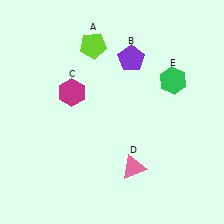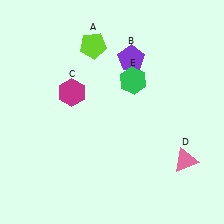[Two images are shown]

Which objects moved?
The objects that moved are: the pink triangle (D), the green hexagon (E).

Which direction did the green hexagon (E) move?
The green hexagon (E) moved left.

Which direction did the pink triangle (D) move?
The pink triangle (D) moved right.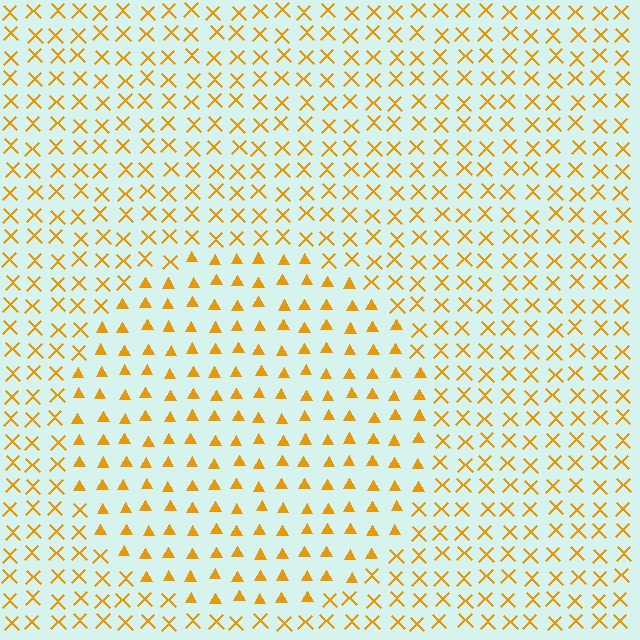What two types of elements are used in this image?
The image uses triangles inside the circle region and X marks outside it.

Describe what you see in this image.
The image is filled with small orange elements arranged in a uniform grid. A circle-shaped region contains triangles, while the surrounding area contains X marks. The boundary is defined purely by the change in element shape.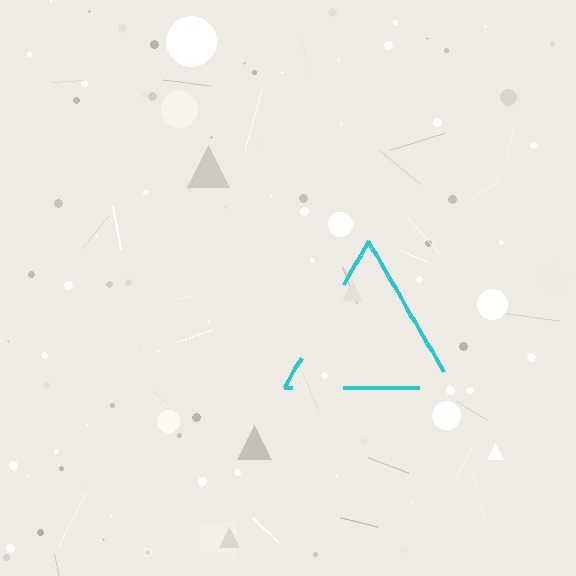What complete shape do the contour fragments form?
The contour fragments form a triangle.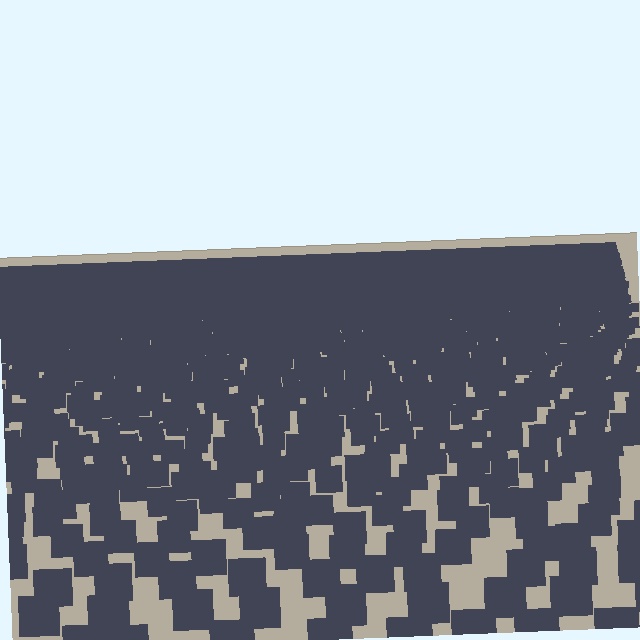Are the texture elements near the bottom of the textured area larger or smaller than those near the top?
Larger. Near the bottom, elements are closer to the viewer and appear at a bigger on-screen size.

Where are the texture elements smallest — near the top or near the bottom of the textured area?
Near the top.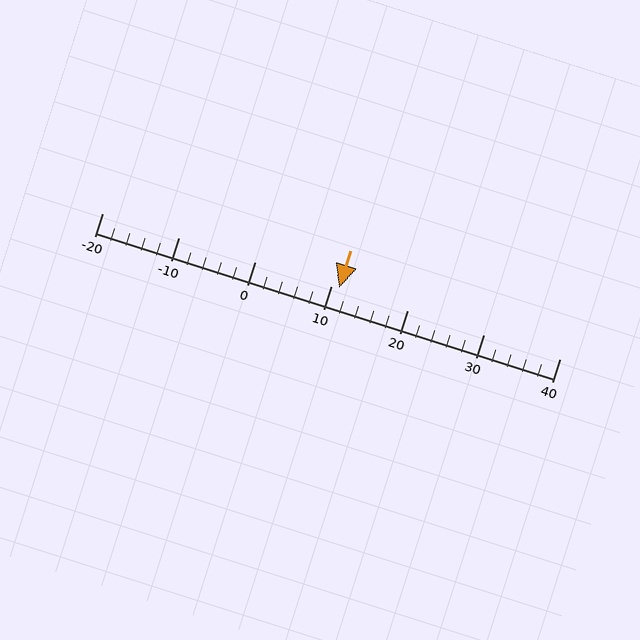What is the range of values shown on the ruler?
The ruler shows values from -20 to 40.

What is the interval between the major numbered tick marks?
The major tick marks are spaced 10 units apart.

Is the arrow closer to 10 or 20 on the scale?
The arrow is closer to 10.